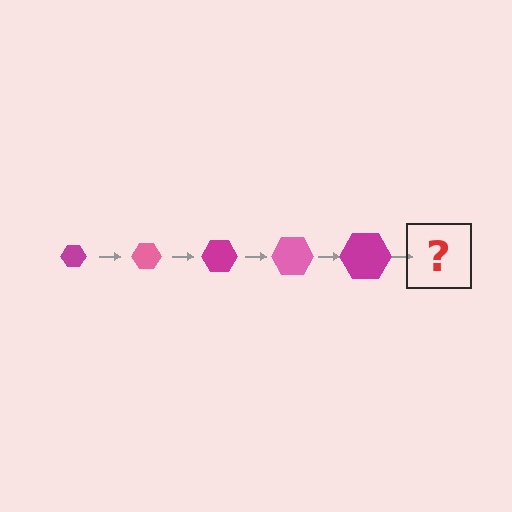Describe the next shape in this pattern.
It should be a pink hexagon, larger than the previous one.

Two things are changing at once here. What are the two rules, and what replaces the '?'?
The two rules are that the hexagon grows larger each step and the color cycles through magenta and pink. The '?' should be a pink hexagon, larger than the previous one.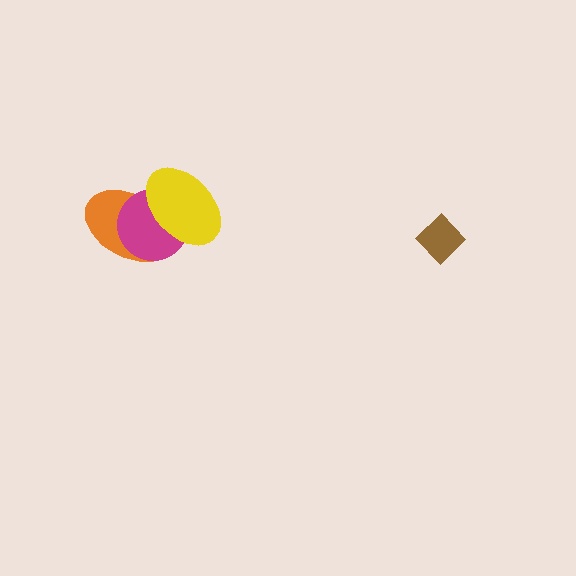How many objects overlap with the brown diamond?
0 objects overlap with the brown diamond.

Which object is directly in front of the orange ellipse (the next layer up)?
The magenta circle is directly in front of the orange ellipse.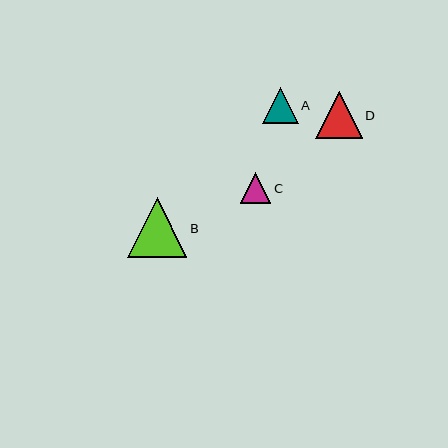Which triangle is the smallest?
Triangle C is the smallest with a size of approximately 30 pixels.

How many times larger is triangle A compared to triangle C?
Triangle A is approximately 1.2 times the size of triangle C.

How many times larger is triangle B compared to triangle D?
Triangle B is approximately 1.3 times the size of triangle D.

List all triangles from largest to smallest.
From largest to smallest: B, D, A, C.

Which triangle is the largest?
Triangle B is the largest with a size of approximately 59 pixels.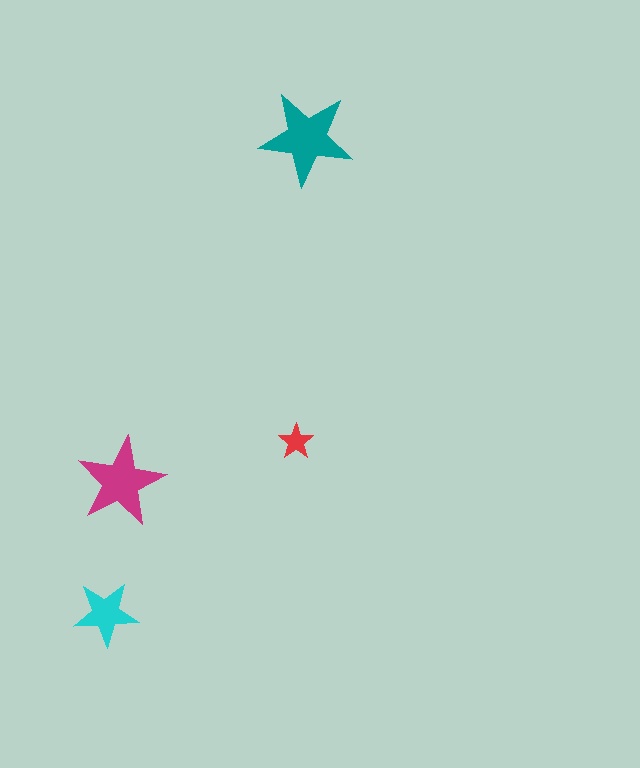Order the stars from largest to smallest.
the teal one, the magenta one, the cyan one, the red one.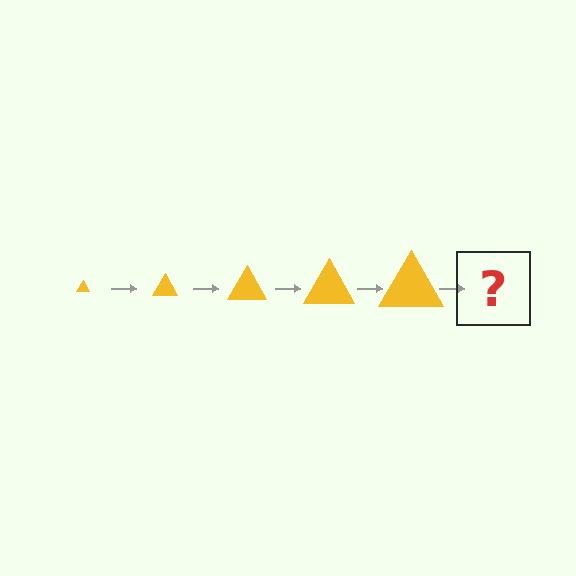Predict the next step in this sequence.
The next step is a yellow triangle, larger than the previous one.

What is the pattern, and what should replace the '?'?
The pattern is that the triangle gets progressively larger each step. The '?' should be a yellow triangle, larger than the previous one.